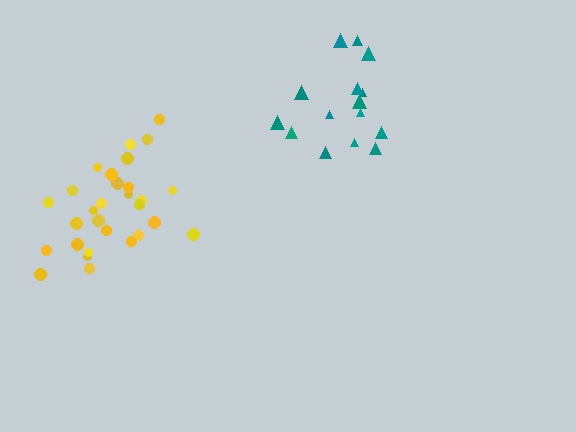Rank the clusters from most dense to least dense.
yellow, teal.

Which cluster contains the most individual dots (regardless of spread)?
Yellow (29).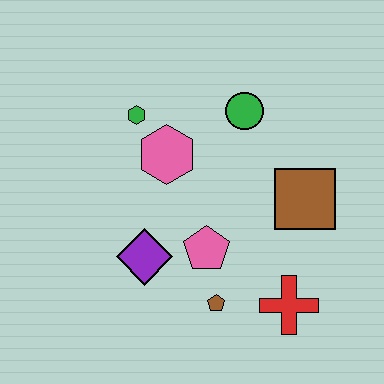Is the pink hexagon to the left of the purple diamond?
No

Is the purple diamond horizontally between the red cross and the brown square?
No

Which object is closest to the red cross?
The brown pentagon is closest to the red cross.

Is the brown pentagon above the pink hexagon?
No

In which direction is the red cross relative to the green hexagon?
The red cross is below the green hexagon.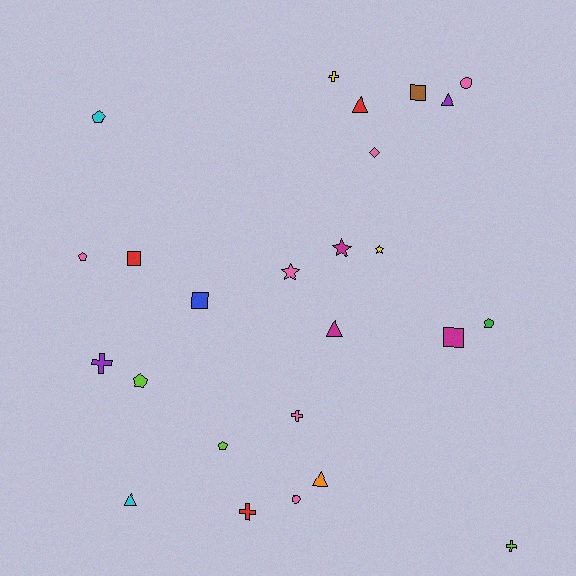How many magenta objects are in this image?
There are 3 magenta objects.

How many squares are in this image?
There are 4 squares.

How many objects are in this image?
There are 25 objects.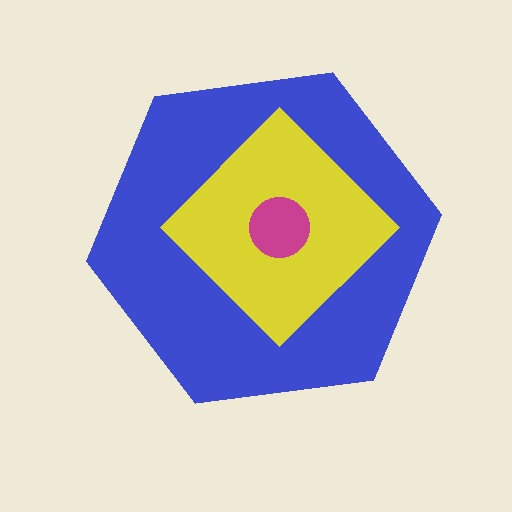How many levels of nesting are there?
3.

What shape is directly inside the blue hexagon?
The yellow diamond.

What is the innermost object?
The magenta circle.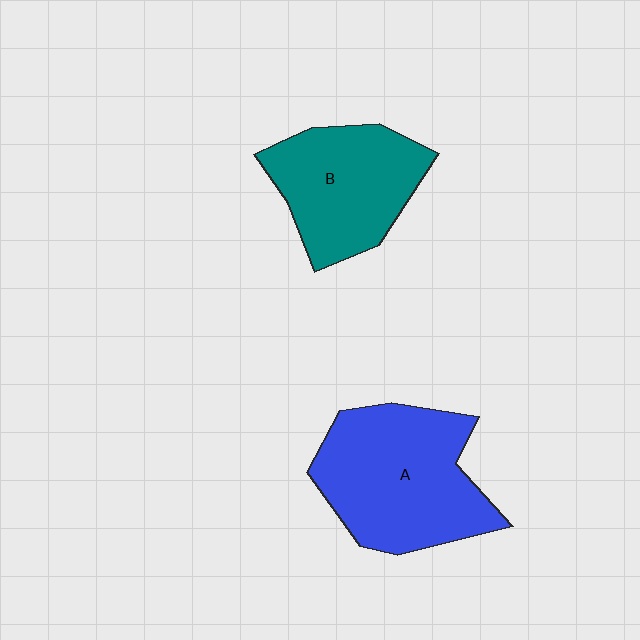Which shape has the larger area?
Shape A (blue).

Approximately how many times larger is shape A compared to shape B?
Approximately 1.3 times.